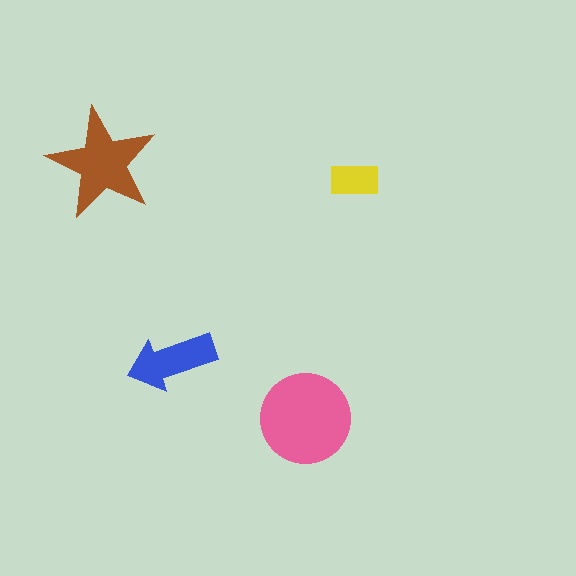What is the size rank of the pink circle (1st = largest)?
1st.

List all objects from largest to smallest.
The pink circle, the brown star, the blue arrow, the yellow rectangle.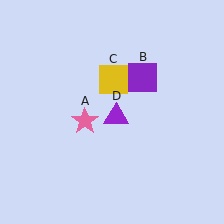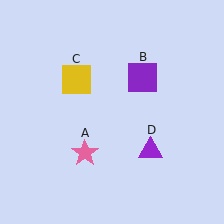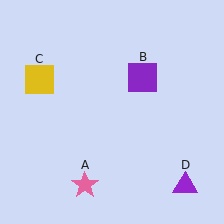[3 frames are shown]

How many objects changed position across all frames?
3 objects changed position: pink star (object A), yellow square (object C), purple triangle (object D).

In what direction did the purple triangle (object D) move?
The purple triangle (object D) moved down and to the right.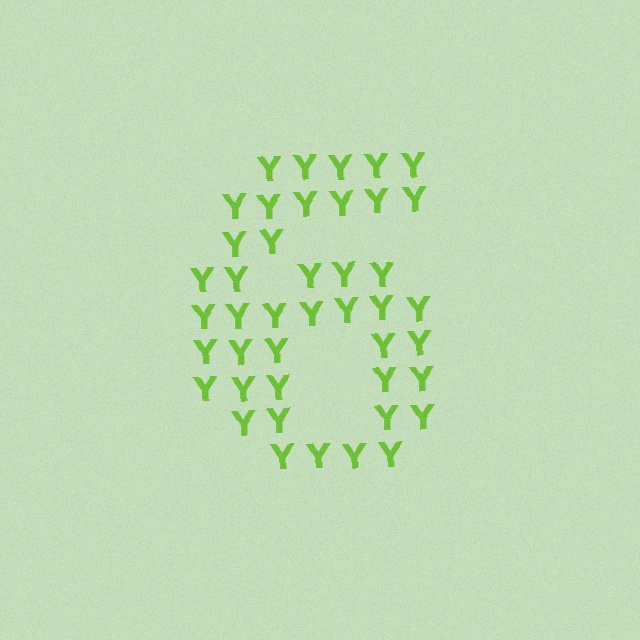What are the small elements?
The small elements are letter Y's.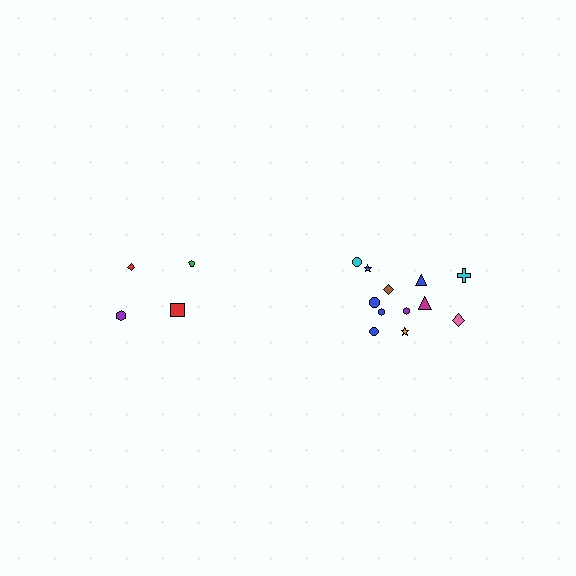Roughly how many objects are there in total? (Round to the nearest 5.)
Roughly 15 objects in total.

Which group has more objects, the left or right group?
The right group.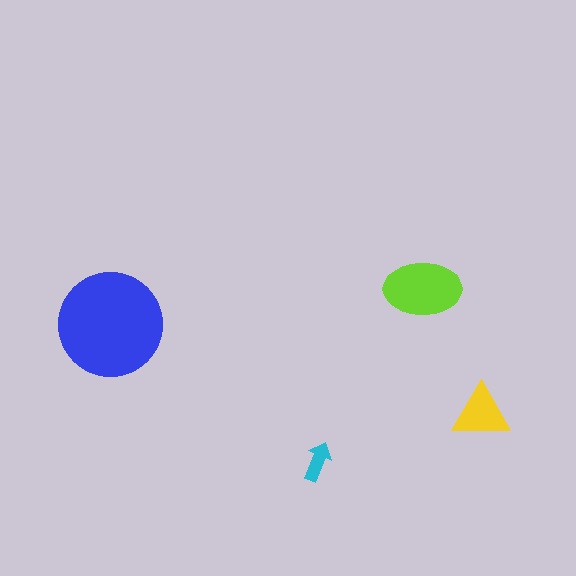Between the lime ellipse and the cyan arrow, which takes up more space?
The lime ellipse.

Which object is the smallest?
The cyan arrow.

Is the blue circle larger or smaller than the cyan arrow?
Larger.